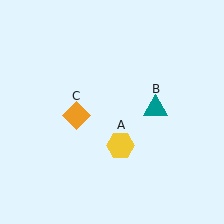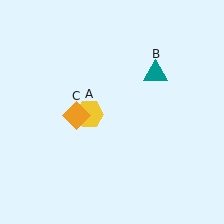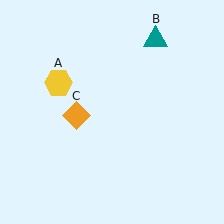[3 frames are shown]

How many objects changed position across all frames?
2 objects changed position: yellow hexagon (object A), teal triangle (object B).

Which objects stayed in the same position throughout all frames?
Orange diamond (object C) remained stationary.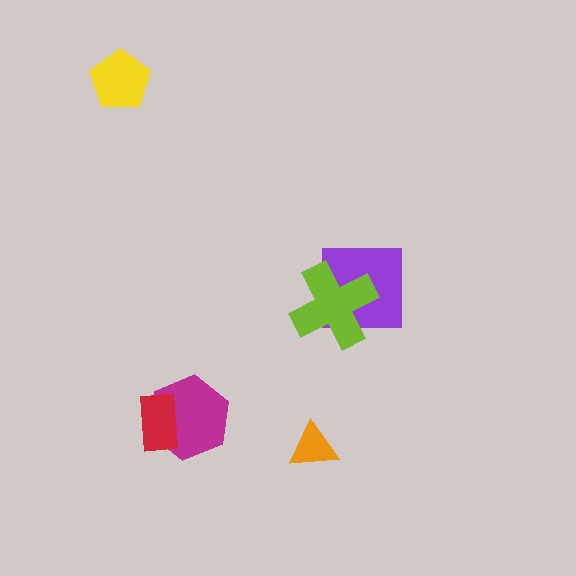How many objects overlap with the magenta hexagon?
1 object overlaps with the magenta hexagon.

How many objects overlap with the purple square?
1 object overlaps with the purple square.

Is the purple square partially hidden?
Yes, it is partially covered by another shape.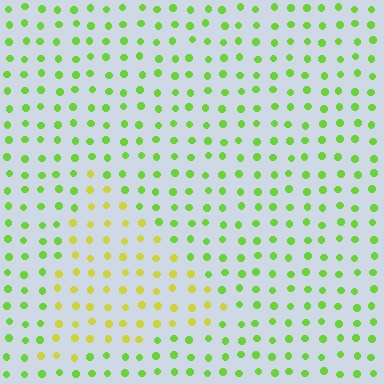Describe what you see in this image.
The image is filled with small lime elements in a uniform arrangement. A triangle-shaped region is visible where the elements are tinted to a slightly different hue, forming a subtle color boundary.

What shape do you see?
I see a triangle.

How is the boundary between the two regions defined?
The boundary is defined purely by a slight shift in hue (about 39 degrees). Spacing, size, and orientation are identical on both sides.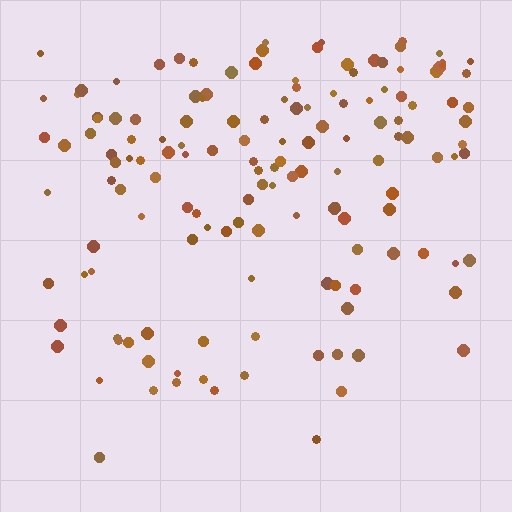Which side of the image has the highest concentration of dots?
The top.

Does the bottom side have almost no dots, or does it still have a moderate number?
Still a moderate number, just noticeably fewer than the top.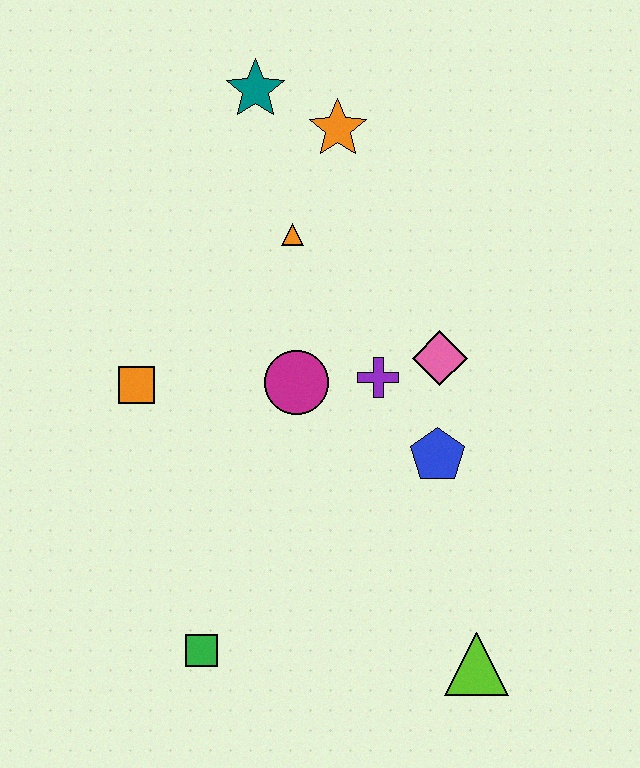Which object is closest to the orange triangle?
The orange star is closest to the orange triangle.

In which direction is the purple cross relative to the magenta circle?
The purple cross is to the right of the magenta circle.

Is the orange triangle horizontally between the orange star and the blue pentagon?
No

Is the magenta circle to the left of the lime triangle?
Yes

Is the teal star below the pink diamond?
No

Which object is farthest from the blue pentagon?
The teal star is farthest from the blue pentagon.